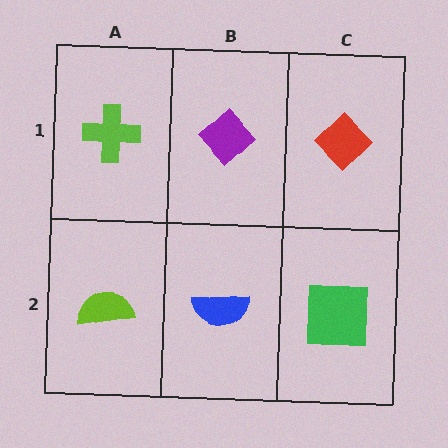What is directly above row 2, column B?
A purple diamond.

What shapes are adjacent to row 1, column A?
A lime semicircle (row 2, column A), a purple diamond (row 1, column B).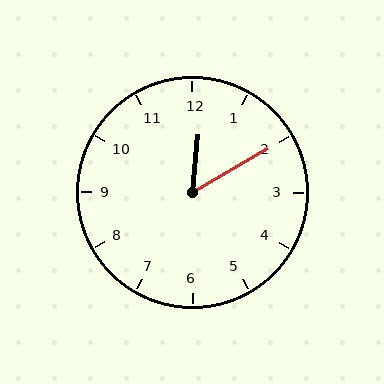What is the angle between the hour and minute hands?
Approximately 55 degrees.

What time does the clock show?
12:10.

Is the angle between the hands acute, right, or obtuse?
It is acute.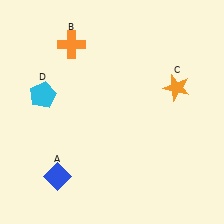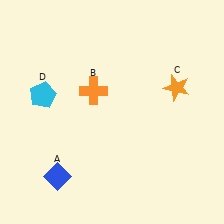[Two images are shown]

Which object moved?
The orange cross (B) moved down.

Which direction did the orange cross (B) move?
The orange cross (B) moved down.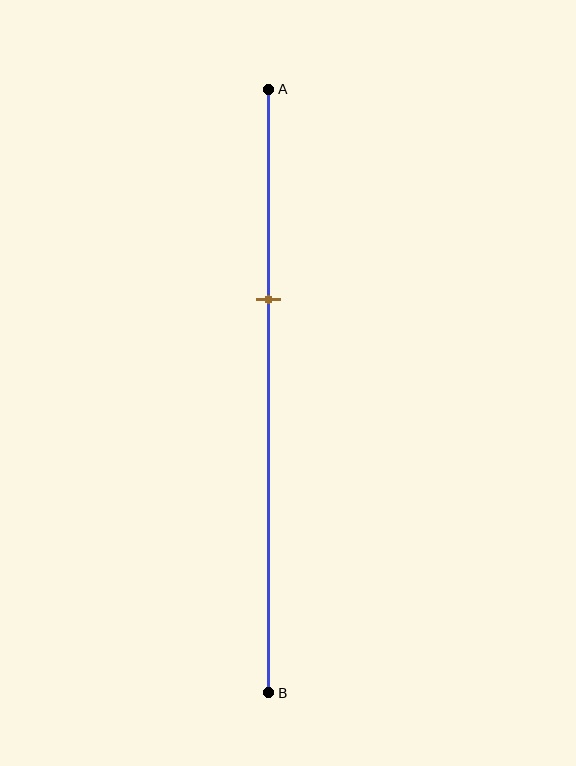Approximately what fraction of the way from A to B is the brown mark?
The brown mark is approximately 35% of the way from A to B.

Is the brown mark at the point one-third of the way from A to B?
Yes, the mark is approximately at the one-third point.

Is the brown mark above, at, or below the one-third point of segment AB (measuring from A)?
The brown mark is approximately at the one-third point of segment AB.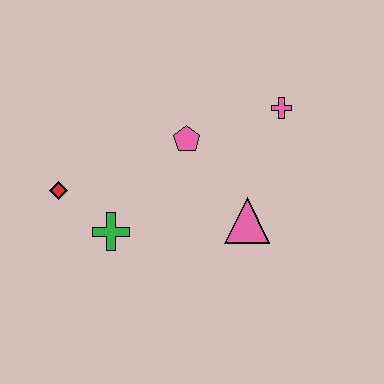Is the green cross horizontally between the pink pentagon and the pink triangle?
No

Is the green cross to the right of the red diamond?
Yes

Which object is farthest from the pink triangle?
The red diamond is farthest from the pink triangle.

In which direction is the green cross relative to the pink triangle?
The green cross is to the left of the pink triangle.